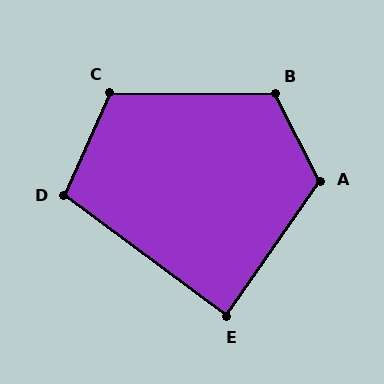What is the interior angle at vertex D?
Approximately 102 degrees (obtuse).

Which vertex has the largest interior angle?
A, at approximately 118 degrees.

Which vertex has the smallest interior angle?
E, at approximately 88 degrees.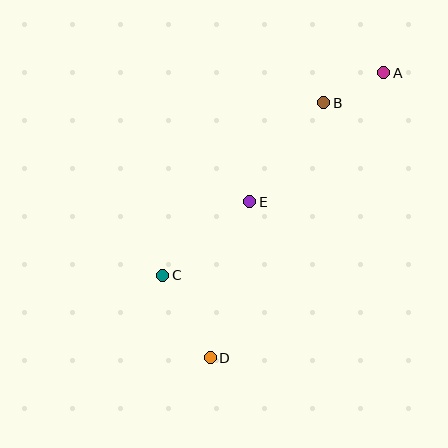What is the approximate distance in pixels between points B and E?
The distance between B and E is approximately 124 pixels.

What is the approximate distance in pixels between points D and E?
The distance between D and E is approximately 161 pixels.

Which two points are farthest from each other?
Points A and D are farthest from each other.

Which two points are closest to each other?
Points A and B are closest to each other.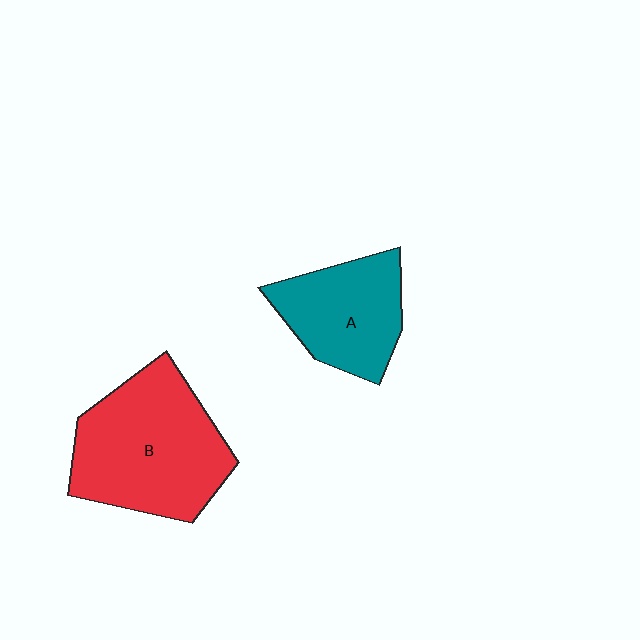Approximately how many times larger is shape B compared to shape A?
Approximately 1.5 times.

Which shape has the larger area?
Shape B (red).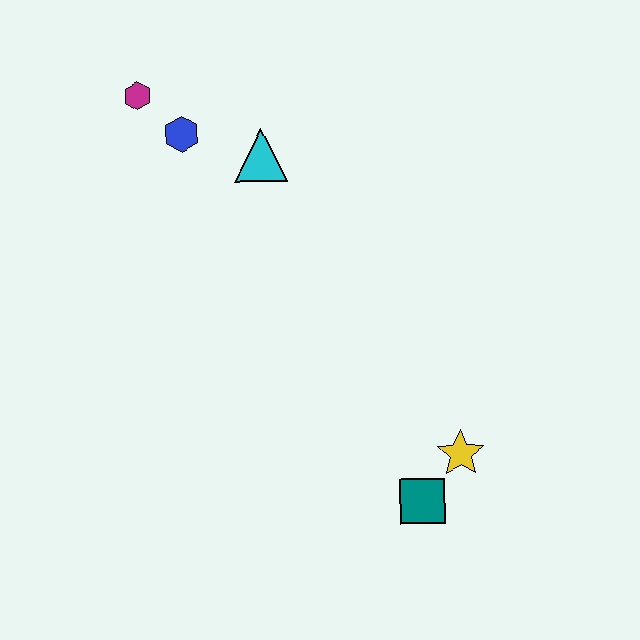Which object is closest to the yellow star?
The teal square is closest to the yellow star.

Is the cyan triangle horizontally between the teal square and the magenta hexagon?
Yes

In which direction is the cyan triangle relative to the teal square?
The cyan triangle is above the teal square.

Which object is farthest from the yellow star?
The magenta hexagon is farthest from the yellow star.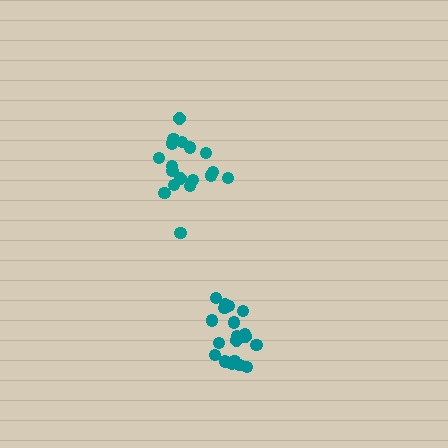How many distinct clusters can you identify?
There are 2 distinct clusters.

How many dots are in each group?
Group 1: 18 dots, Group 2: 19 dots (37 total).